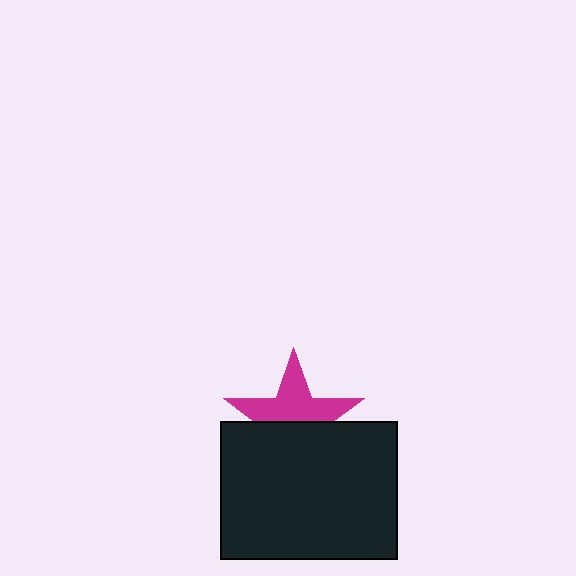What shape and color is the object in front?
The object in front is a black rectangle.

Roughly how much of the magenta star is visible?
About half of it is visible (roughly 55%).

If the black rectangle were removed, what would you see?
You would see the complete magenta star.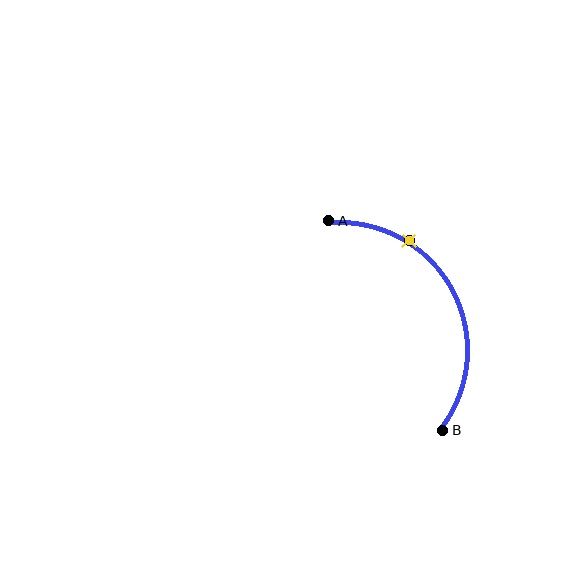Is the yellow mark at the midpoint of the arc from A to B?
No. The yellow mark lies on the arc but is closer to endpoint A. The arc midpoint would be at the point on the curve equidistant along the arc from both A and B.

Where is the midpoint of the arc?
The arc midpoint is the point on the curve farthest from the straight line joining A and B. It sits to the right of that line.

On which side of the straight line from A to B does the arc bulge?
The arc bulges to the right of the straight line connecting A and B.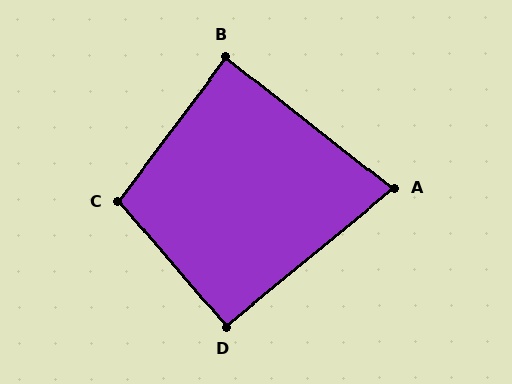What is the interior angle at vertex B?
Approximately 89 degrees (approximately right).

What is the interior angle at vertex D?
Approximately 91 degrees (approximately right).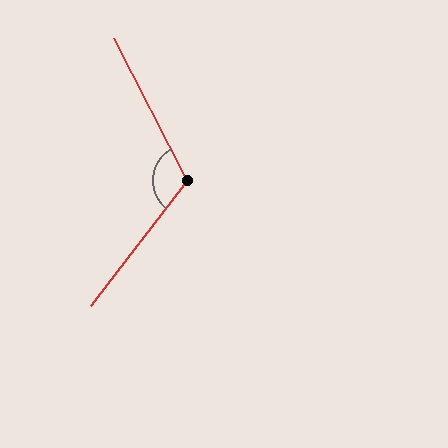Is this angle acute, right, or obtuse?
It is obtuse.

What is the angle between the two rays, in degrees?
Approximately 115 degrees.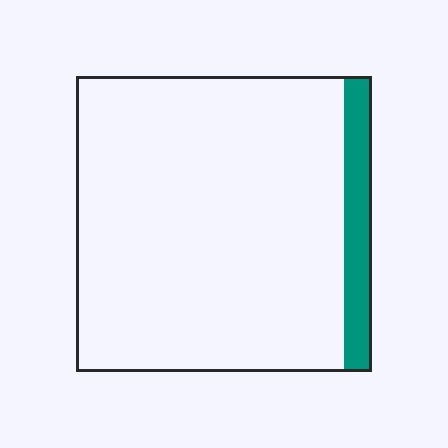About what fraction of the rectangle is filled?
About one tenth (1/10).